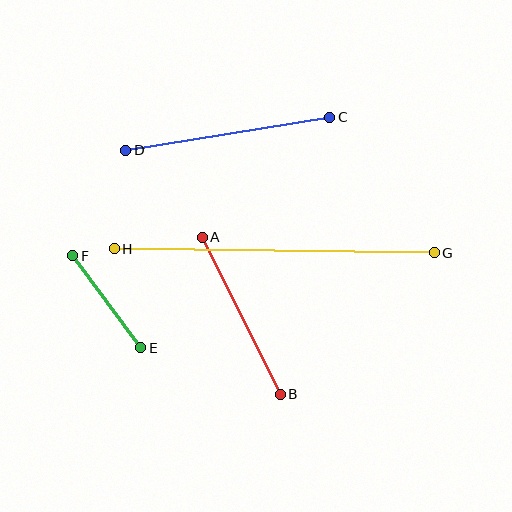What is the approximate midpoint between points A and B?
The midpoint is at approximately (241, 316) pixels.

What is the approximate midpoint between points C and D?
The midpoint is at approximately (228, 134) pixels.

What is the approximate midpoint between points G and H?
The midpoint is at approximately (274, 251) pixels.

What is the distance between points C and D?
The distance is approximately 206 pixels.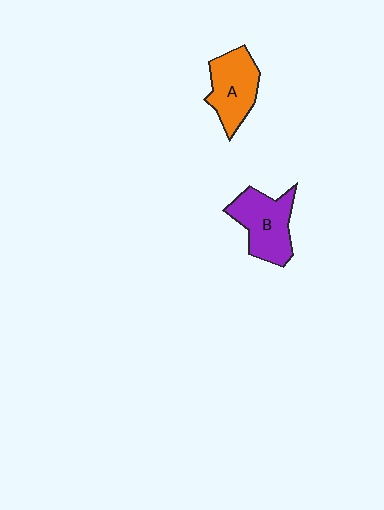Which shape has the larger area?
Shape B (purple).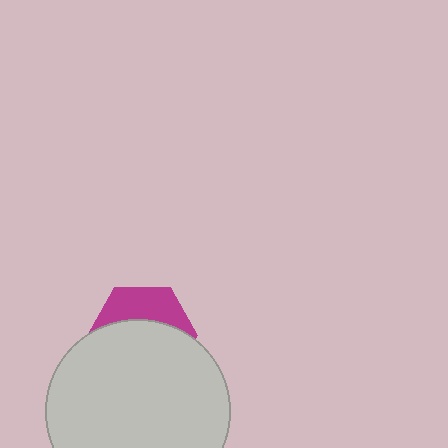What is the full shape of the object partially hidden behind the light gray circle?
The partially hidden object is a magenta hexagon.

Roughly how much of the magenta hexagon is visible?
A small part of it is visible (roughly 36%).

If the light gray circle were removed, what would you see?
You would see the complete magenta hexagon.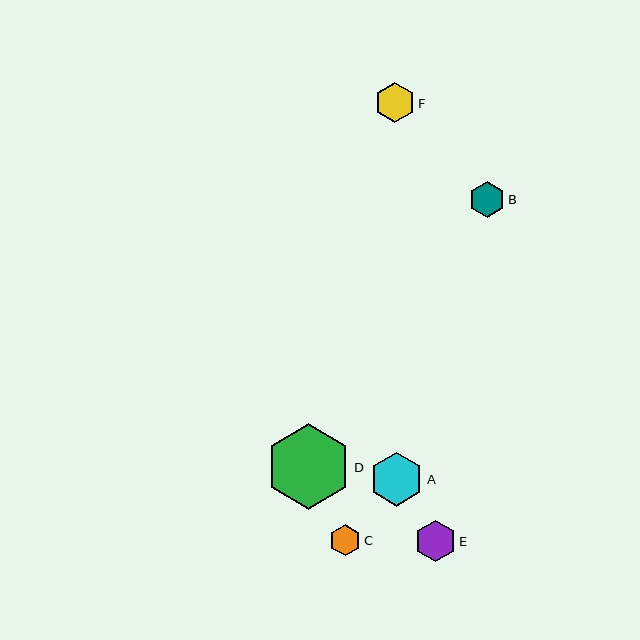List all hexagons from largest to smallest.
From largest to smallest: D, A, E, F, B, C.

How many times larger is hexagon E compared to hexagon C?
Hexagon E is approximately 1.3 times the size of hexagon C.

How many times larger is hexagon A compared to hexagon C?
Hexagon A is approximately 1.7 times the size of hexagon C.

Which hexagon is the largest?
Hexagon D is the largest with a size of approximately 85 pixels.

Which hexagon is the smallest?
Hexagon C is the smallest with a size of approximately 31 pixels.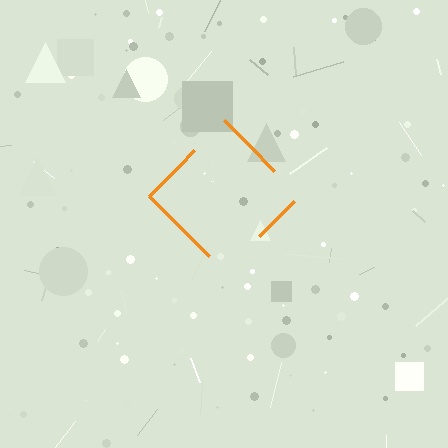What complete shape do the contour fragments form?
The contour fragments form a diamond.